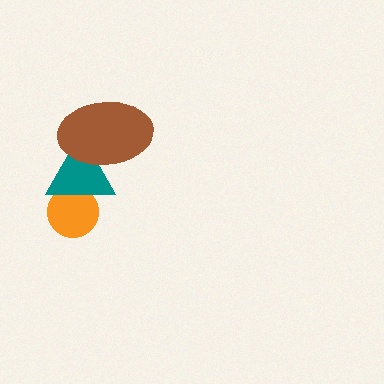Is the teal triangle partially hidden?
Yes, it is partially covered by another shape.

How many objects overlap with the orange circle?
1 object overlaps with the orange circle.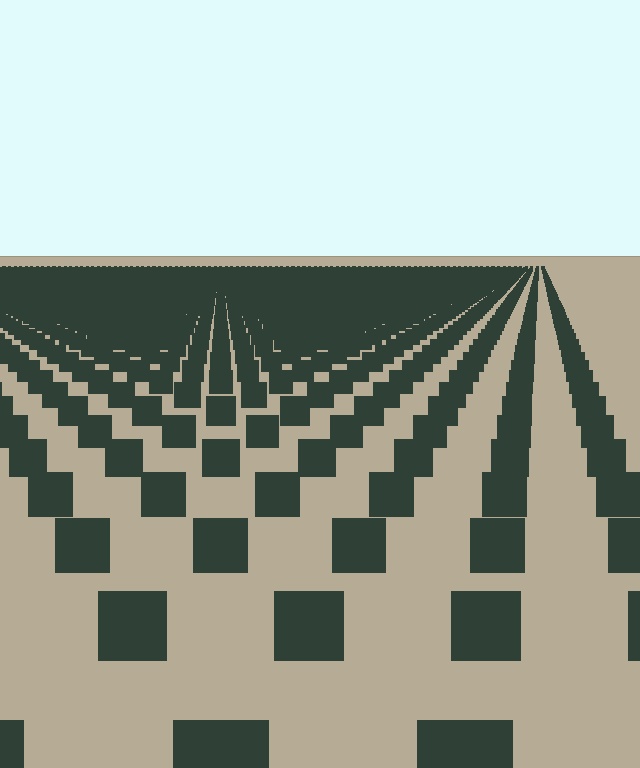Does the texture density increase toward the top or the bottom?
Density increases toward the top.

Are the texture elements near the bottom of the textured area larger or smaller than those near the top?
Larger. Near the bottom, elements are closer to the viewer and appear at a bigger on-screen size.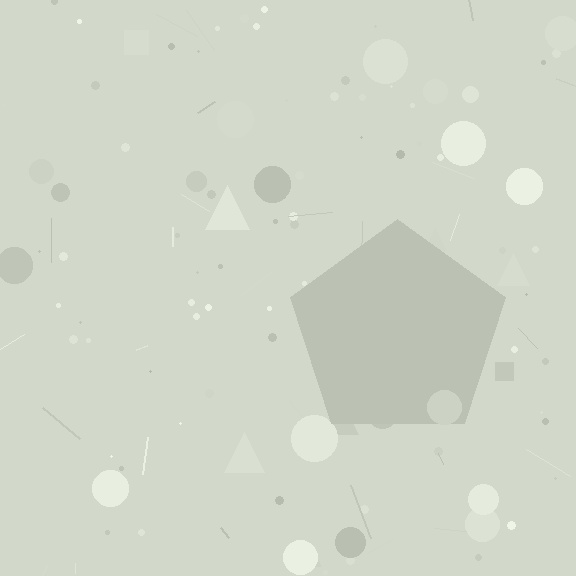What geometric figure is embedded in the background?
A pentagon is embedded in the background.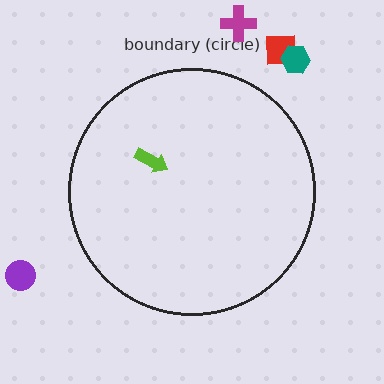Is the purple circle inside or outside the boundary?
Outside.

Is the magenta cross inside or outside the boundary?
Outside.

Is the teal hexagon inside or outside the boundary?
Outside.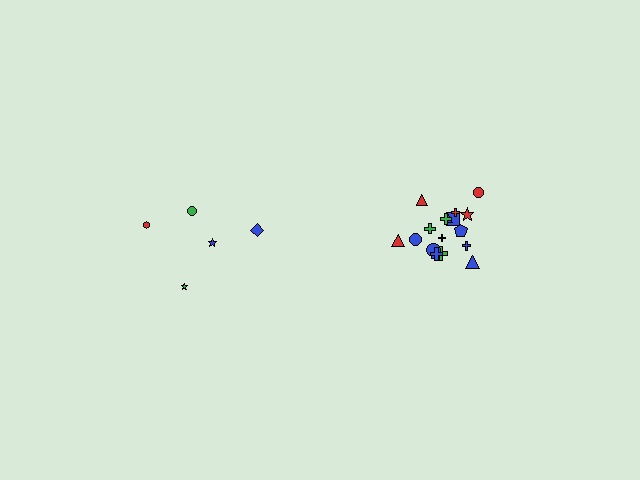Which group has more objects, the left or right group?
The right group.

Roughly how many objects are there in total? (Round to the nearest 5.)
Roughly 25 objects in total.